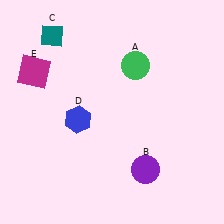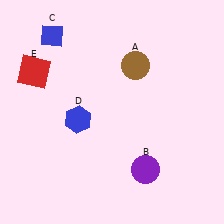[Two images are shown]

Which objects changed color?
A changed from green to brown. C changed from teal to blue. E changed from magenta to red.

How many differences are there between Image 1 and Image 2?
There are 3 differences between the two images.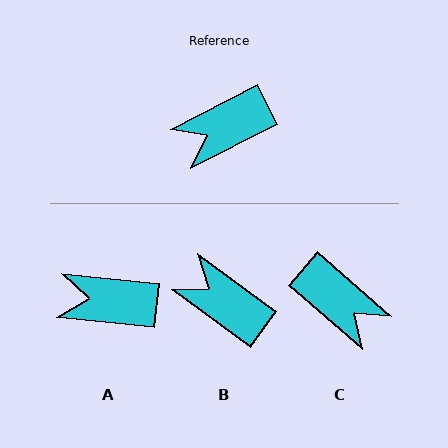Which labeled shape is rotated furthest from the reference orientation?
C, about 112 degrees away.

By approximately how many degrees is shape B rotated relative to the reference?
Approximately 63 degrees clockwise.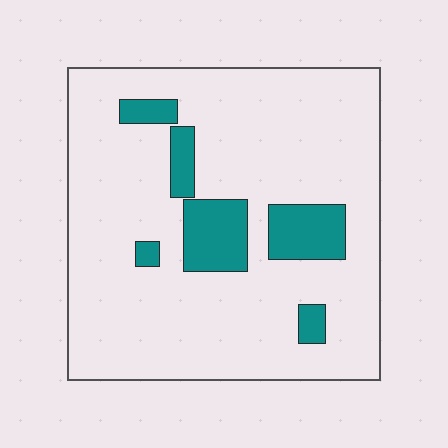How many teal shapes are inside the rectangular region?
6.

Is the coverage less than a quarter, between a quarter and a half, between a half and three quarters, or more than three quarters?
Less than a quarter.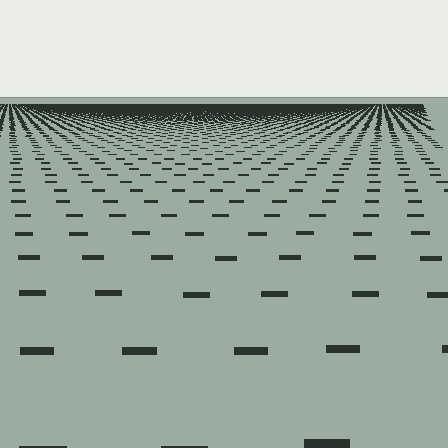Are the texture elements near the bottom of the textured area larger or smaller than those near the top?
Larger. Near the bottom, elements are closer to the viewer and appear at a bigger on-screen size.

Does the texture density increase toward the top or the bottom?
Density increases toward the top.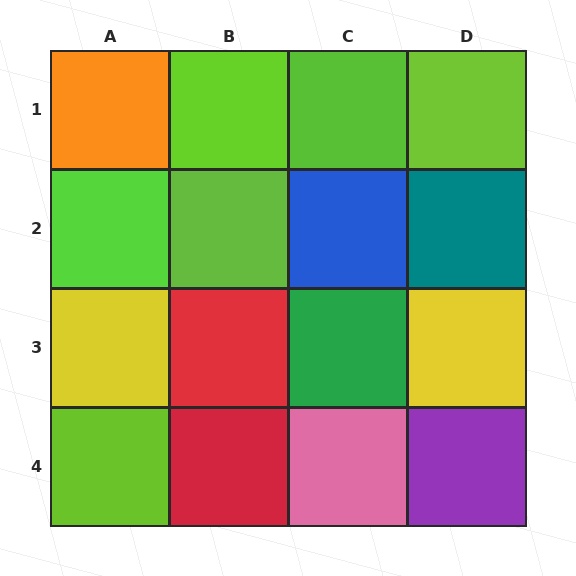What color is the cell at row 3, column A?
Yellow.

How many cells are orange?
1 cell is orange.